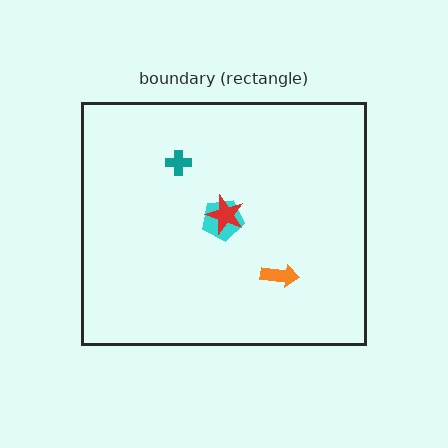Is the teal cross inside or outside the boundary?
Inside.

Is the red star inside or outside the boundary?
Inside.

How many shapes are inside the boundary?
4 inside, 0 outside.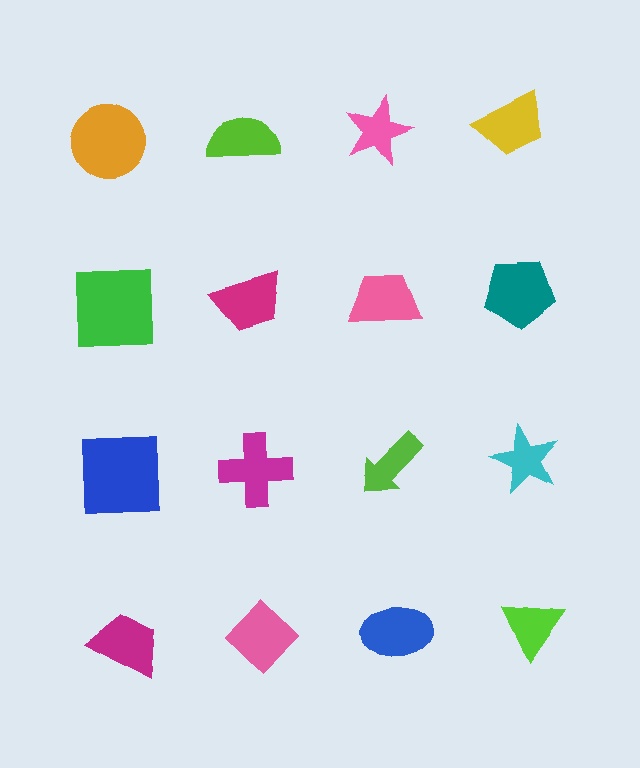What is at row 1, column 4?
A yellow trapezoid.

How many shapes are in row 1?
4 shapes.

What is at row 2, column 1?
A green square.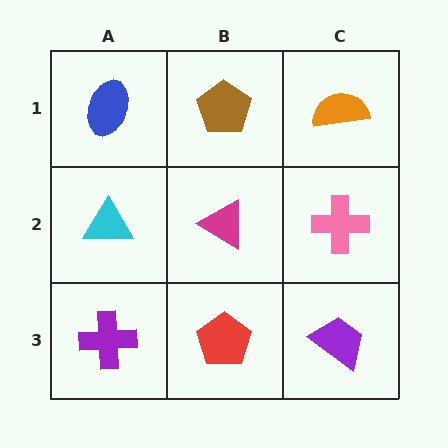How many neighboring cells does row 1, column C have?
2.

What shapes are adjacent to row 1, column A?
A cyan triangle (row 2, column A), a brown pentagon (row 1, column B).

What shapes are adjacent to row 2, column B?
A brown pentagon (row 1, column B), a red pentagon (row 3, column B), a cyan triangle (row 2, column A), a pink cross (row 2, column C).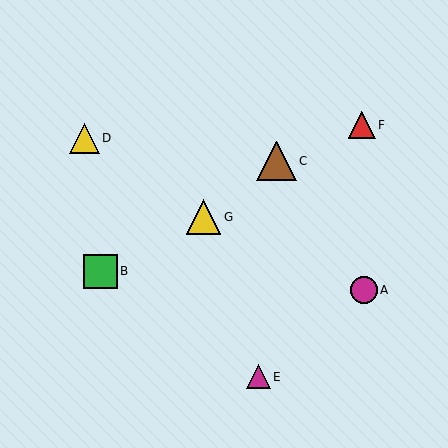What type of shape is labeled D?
Shape D is a yellow triangle.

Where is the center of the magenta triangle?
The center of the magenta triangle is at (258, 377).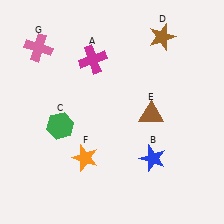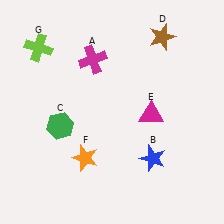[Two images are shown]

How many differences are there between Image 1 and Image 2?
There are 2 differences between the two images.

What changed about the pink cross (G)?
In Image 1, G is pink. In Image 2, it changed to lime.